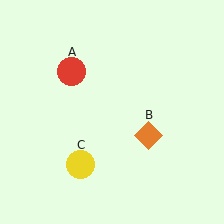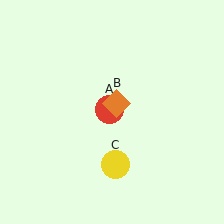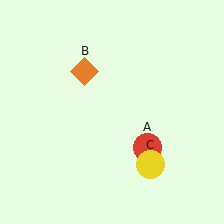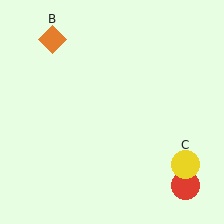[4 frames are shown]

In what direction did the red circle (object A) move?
The red circle (object A) moved down and to the right.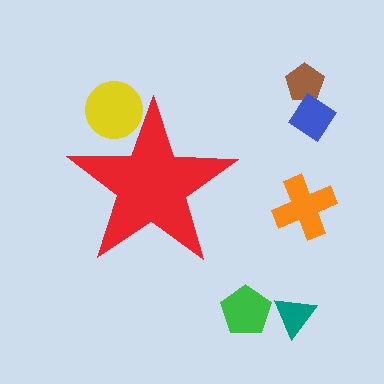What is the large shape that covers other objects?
A red star.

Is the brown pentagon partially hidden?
No, the brown pentagon is fully visible.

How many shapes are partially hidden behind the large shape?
1 shape is partially hidden.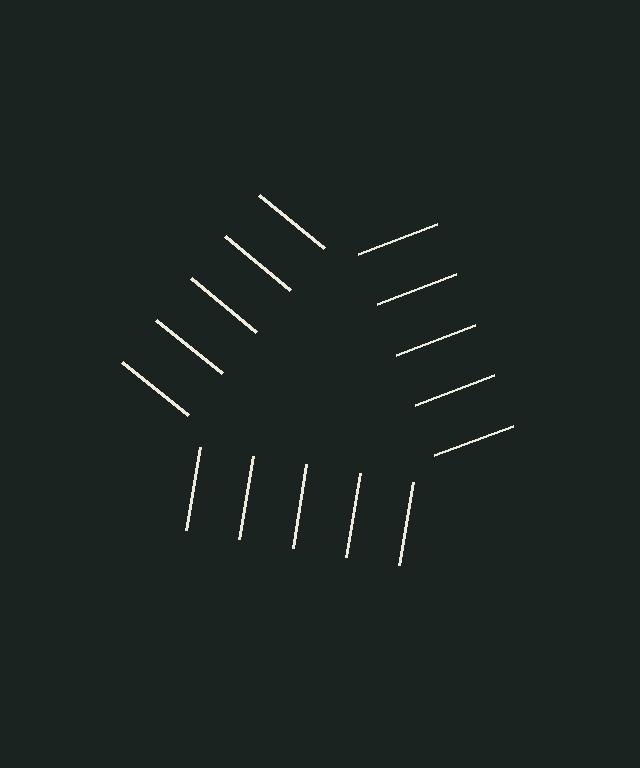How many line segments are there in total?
15 — 5 along each of the 3 edges.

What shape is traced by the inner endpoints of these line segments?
An illusory triangle — the line segments terminate on its edges but no continuous stroke is drawn.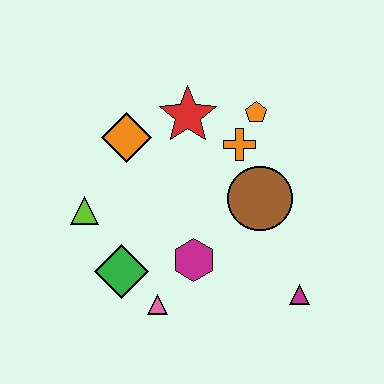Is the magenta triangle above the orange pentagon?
No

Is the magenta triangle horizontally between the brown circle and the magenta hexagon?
No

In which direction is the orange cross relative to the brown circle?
The orange cross is above the brown circle.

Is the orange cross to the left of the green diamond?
No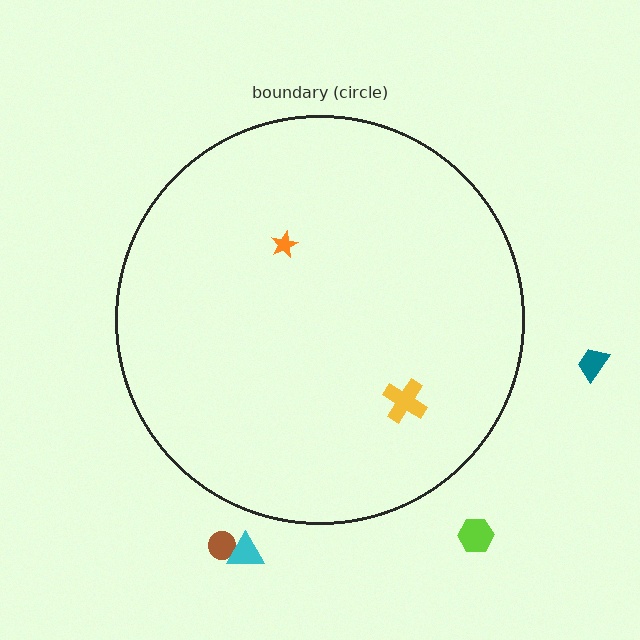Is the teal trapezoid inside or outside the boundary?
Outside.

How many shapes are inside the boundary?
2 inside, 4 outside.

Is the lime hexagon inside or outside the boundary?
Outside.